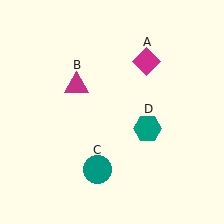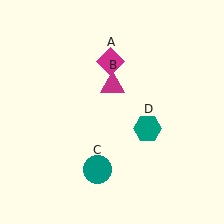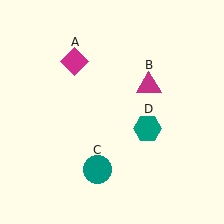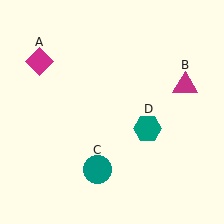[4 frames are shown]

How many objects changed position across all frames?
2 objects changed position: magenta diamond (object A), magenta triangle (object B).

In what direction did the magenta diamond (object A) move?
The magenta diamond (object A) moved left.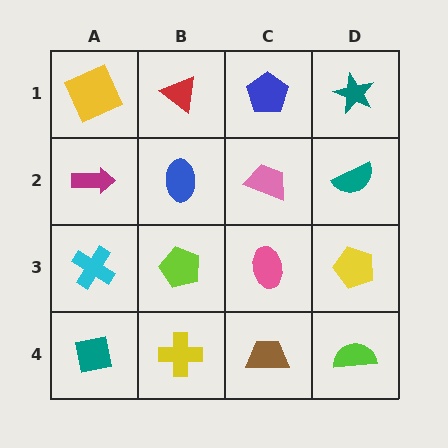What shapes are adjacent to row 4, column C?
A pink ellipse (row 3, column C), a yellow cross (row 4, column B), a lime semicircle (row 4, column D).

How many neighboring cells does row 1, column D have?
2.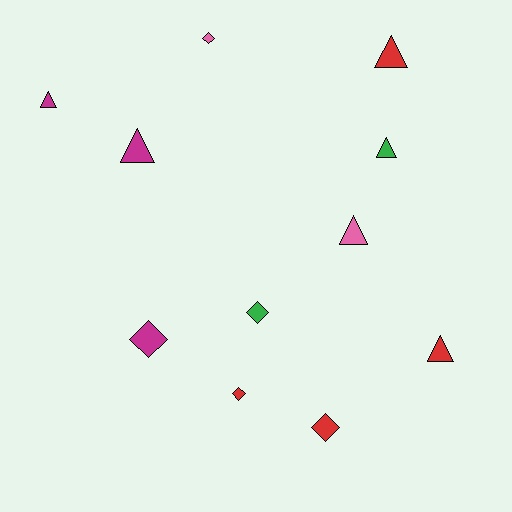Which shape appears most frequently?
Triangle, with 6 objects.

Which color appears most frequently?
Red, with 4 objects.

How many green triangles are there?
There is 1 green triangle.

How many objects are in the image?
There are 11 objects.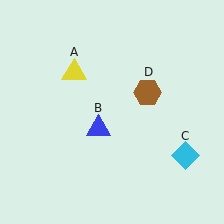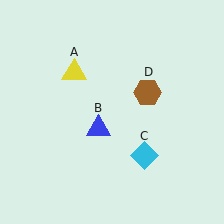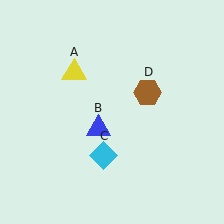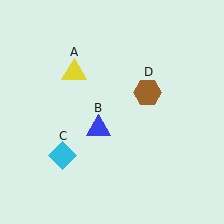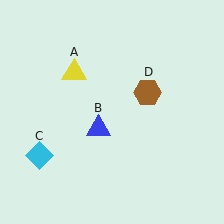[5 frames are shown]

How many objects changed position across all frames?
1 object changed position: cyan diamond (object C).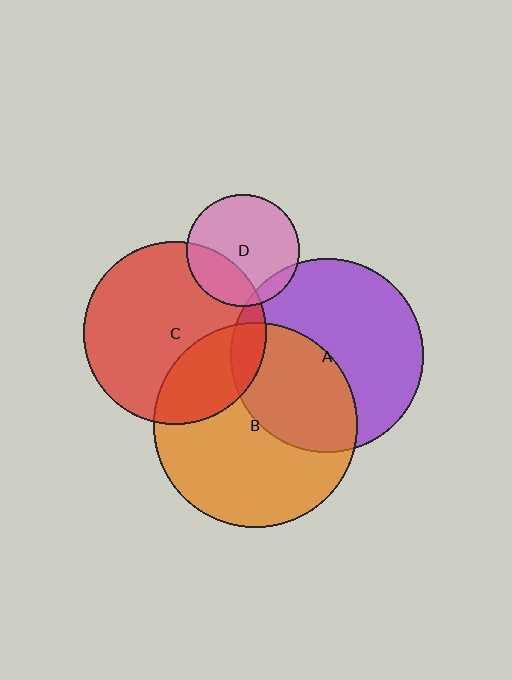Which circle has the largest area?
Circle B (orange).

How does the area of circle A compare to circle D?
Approximately 3.0 times.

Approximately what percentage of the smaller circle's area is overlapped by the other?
Approximately 10%.